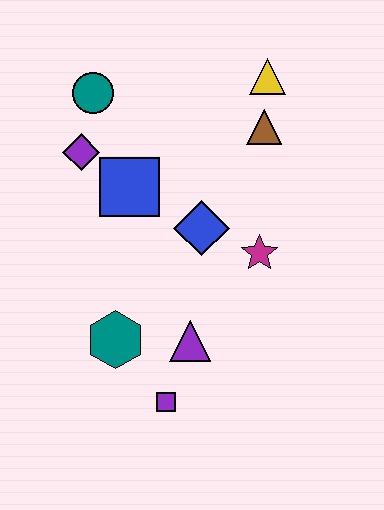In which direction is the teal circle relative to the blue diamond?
The teal circle is above the blue diamond.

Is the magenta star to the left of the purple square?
No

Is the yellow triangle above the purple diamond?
Yes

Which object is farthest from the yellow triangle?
The purple square is farthest from the yellow triangle.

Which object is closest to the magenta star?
The blue diamond is closest to the magenta star.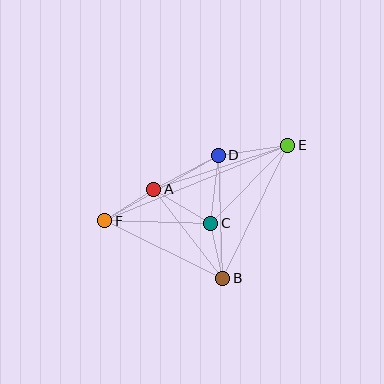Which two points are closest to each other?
Points B and C are closest to each other.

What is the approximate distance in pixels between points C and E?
The distance between C and E is approximately 109 pixels.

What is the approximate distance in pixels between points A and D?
The distance between A and D is approximately 73 pixels.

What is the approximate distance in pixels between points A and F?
The distance between A and F is approximately 58 pixels.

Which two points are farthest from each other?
Points E and F are farthest from each other.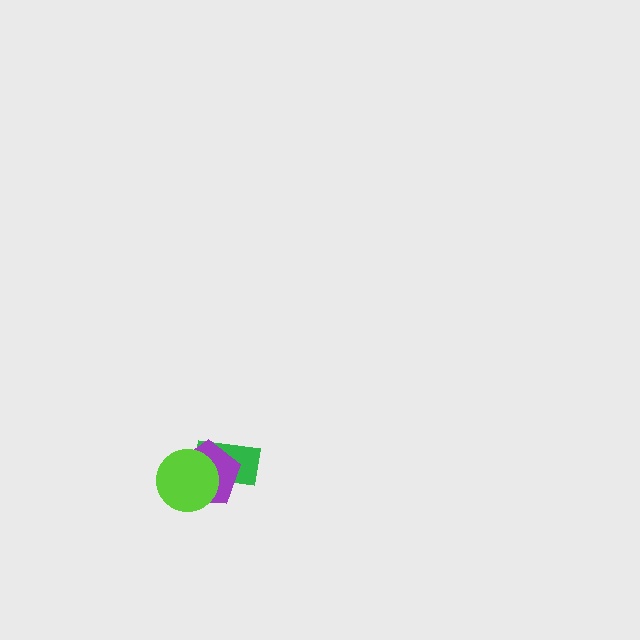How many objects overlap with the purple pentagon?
2 objects overlap with the purple pentagon.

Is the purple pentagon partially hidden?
Yes, it is partially covered by another shape.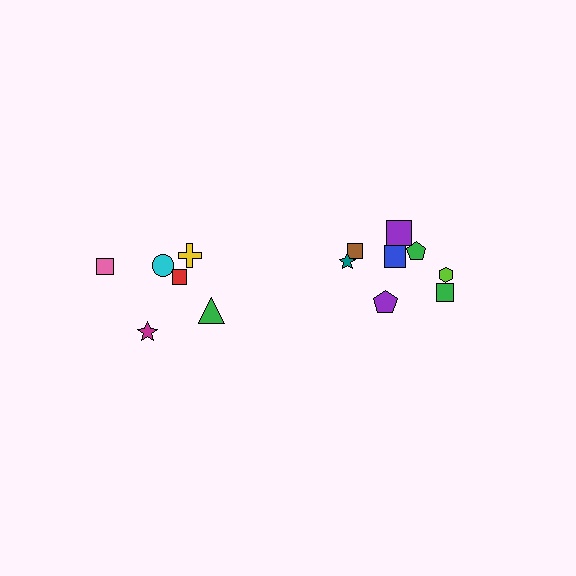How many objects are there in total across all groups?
There are 14 objects.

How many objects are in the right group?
There are 8 objects.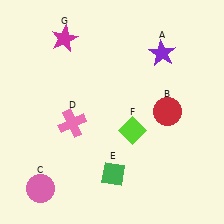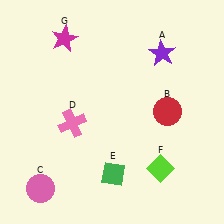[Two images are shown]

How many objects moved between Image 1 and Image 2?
1 object moved between the two images.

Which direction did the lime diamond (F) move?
The lime diamond (F) moved down.